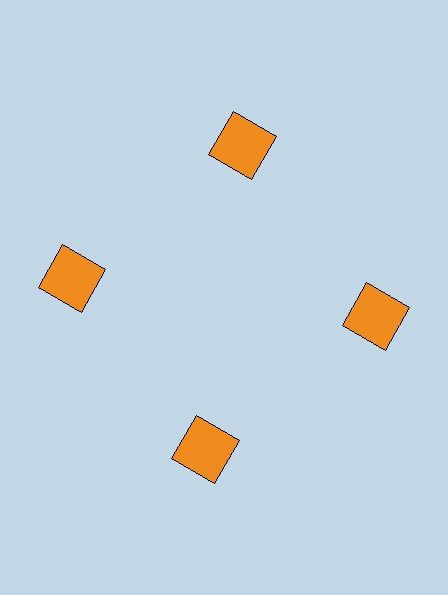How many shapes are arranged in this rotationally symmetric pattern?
There are 4 shapes, arranged in 4 groups of 1.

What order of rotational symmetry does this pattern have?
This pattern has 4-fold rotational symmetry.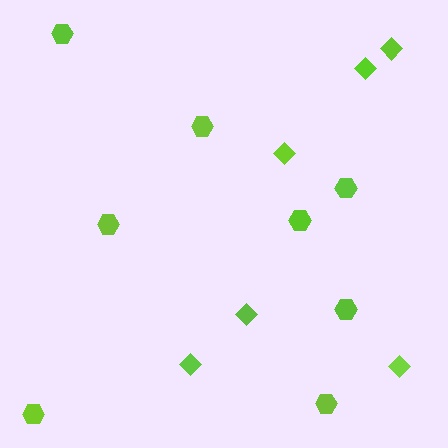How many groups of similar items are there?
There are 2 groups: one group of hexagons (8) and one group of diamonds (6).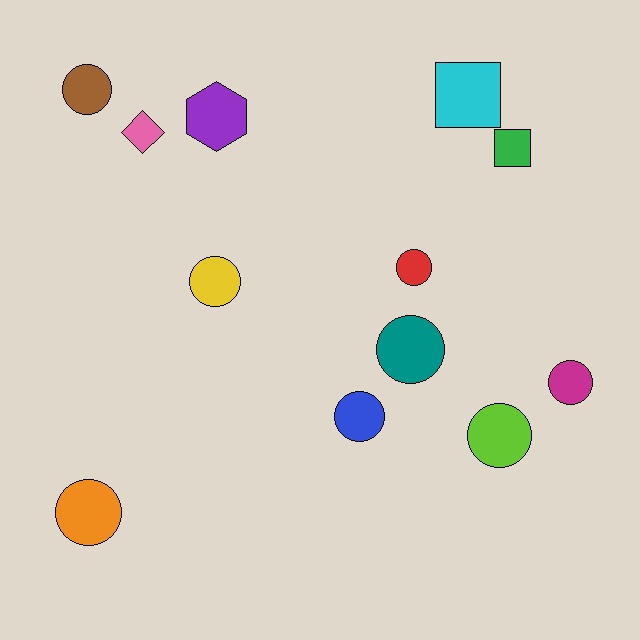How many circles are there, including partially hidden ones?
There are 8 circles.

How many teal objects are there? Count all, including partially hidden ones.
There is 1 teal object.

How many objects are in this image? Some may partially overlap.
There are 12 objects.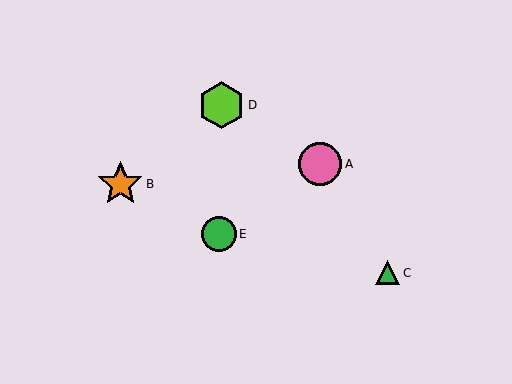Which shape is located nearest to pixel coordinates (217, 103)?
The lime hexagon (labeled D) at (221, 105) is nearest to that location.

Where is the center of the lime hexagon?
The center of the lime hexagon is at (221, 105).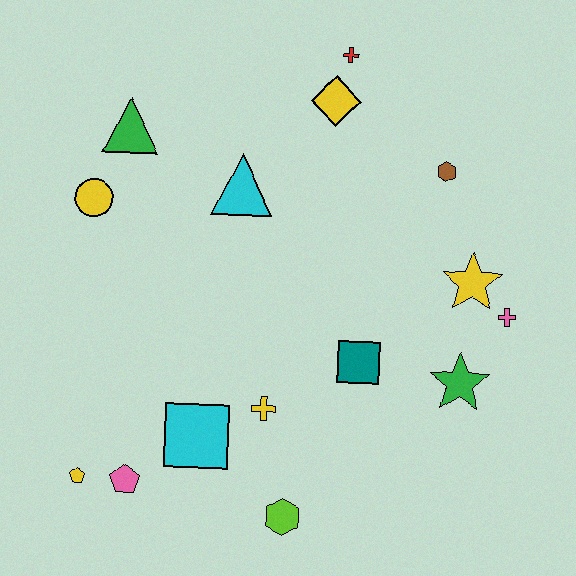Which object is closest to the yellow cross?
The cyan square is closest to the yellow cross.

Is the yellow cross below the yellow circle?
Yes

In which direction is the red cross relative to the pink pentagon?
The red cross is above the pink pentagon.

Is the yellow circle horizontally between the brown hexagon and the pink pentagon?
No